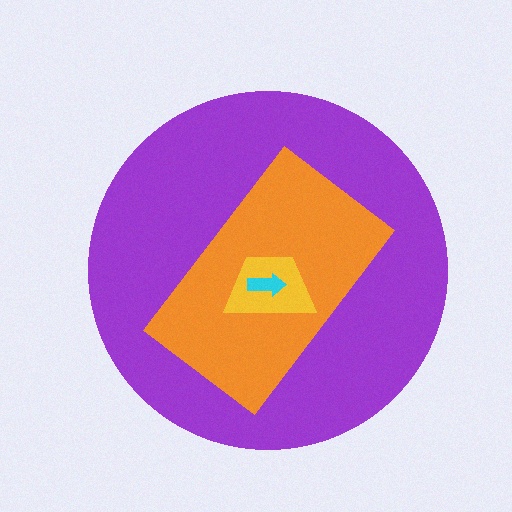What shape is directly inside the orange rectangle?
The yellow trapezoid.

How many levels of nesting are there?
4.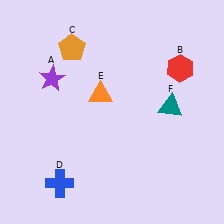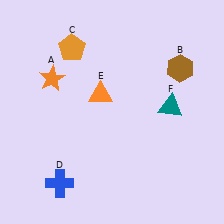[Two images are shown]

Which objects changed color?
A changed from purple to orange. B changed from red to brown.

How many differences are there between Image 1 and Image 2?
There are 2 differences between the two images.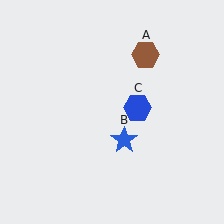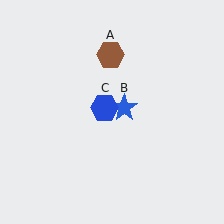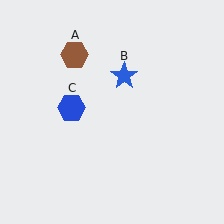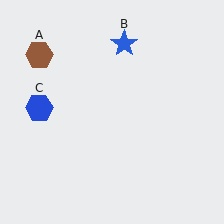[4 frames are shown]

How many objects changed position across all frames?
3 objects changed position: brown hexagon (object A), blue star (object B), blue hexagon (object C).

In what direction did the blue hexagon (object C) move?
The blue hexagon (object C) moved left.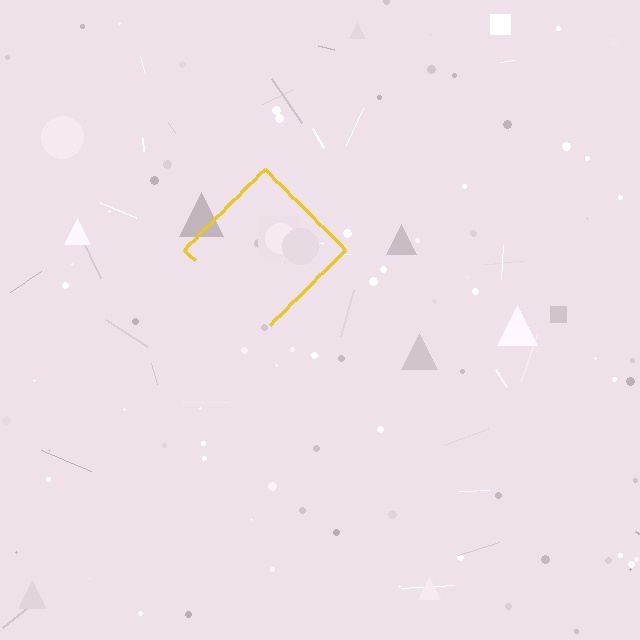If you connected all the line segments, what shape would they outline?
They would outline a diamond.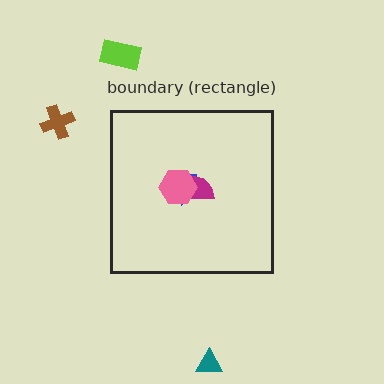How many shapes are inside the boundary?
3 inside, 3 outside.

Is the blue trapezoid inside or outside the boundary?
Inside.